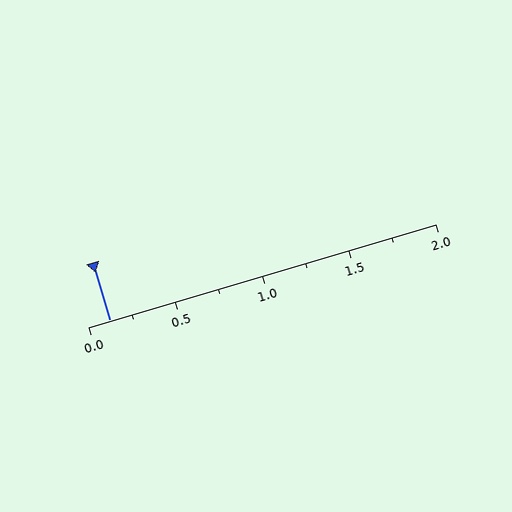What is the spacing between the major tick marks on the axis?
The major ticks are spaced 0.5 apart.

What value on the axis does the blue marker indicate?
The marker indicates approximately 0.12.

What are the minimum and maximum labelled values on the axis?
The axis runs from 0.0 to 2.0.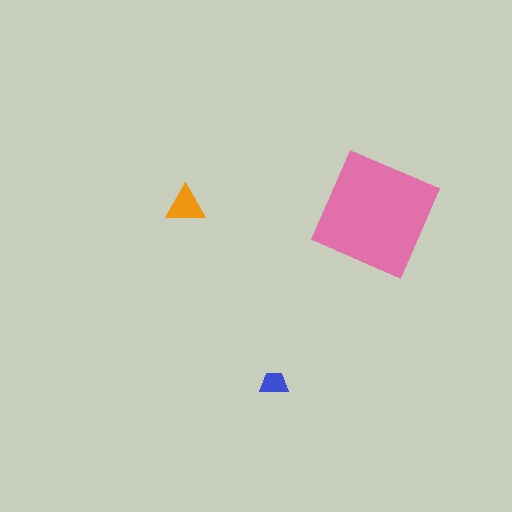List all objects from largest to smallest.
The pink square, the orange triangle, the blue trapezoid.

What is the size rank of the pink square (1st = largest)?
1st.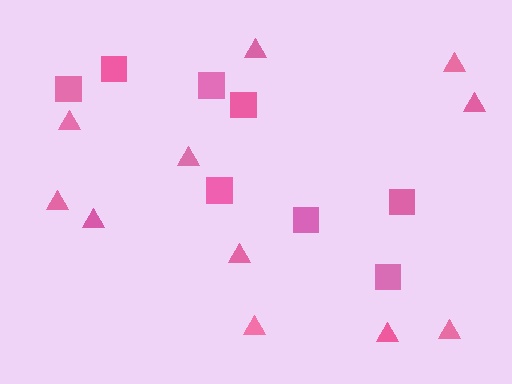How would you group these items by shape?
There are 2 groups: one group of squares (8) and one group of triangles (11).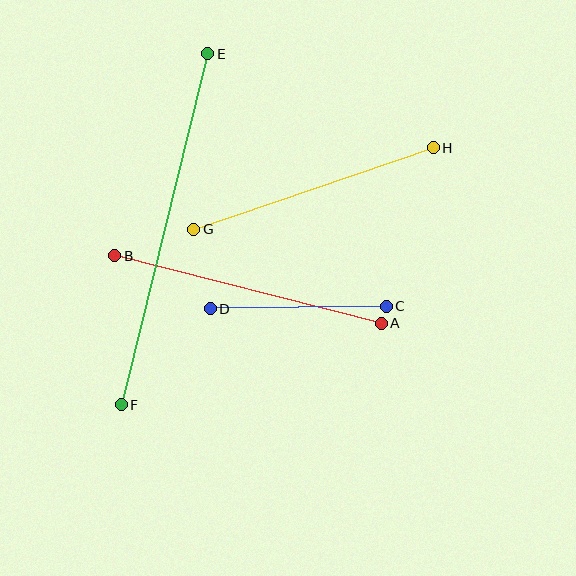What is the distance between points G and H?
The distance is approximately 253 pixels.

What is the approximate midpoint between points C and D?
The midpoint is at approximately (298, 307) pixels.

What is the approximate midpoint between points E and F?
The midpoint is at approximately (164, 229) pixels.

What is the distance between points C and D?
The distance is approximately 176 pixels.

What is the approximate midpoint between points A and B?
The midpoint is at approximately (248, 289) pixels.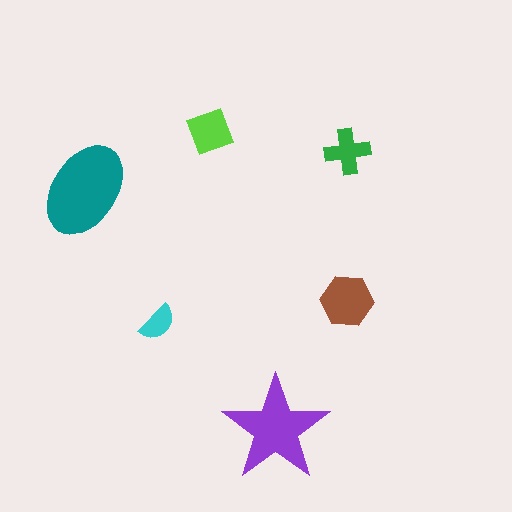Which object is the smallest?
The cyan semicircle.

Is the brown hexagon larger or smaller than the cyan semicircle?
Larger.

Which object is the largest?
The teal ellipse.